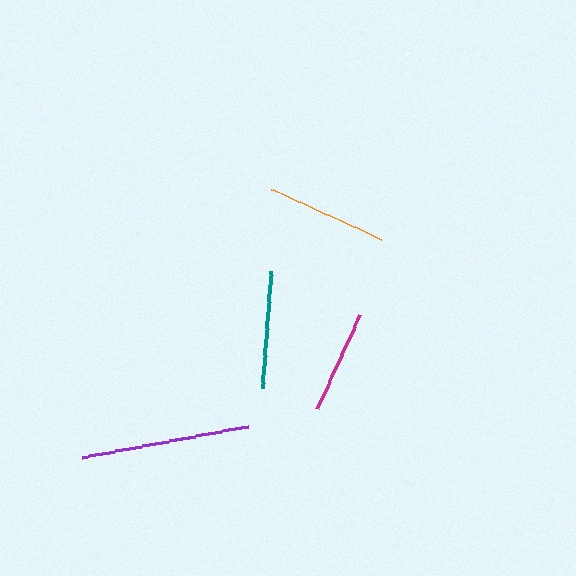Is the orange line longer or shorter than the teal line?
The orange line is longer than the teal line.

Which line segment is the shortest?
The magenta line is the shortest at approximately 103 pixels.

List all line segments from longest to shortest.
From longest to shortest: purple, orange, teal, magenta.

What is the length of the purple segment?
The purple segment is approximately 169 pixels long.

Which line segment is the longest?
The purple line is the longest at approximately 169 pixels.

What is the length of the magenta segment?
The magenta segment is approximately 103 pixels long.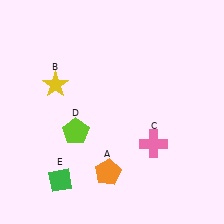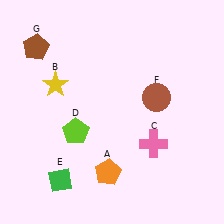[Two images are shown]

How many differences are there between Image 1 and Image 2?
There are 2 differences between the two images.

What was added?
A brown circle (F), a brown pentagon (G) were added in Image 2.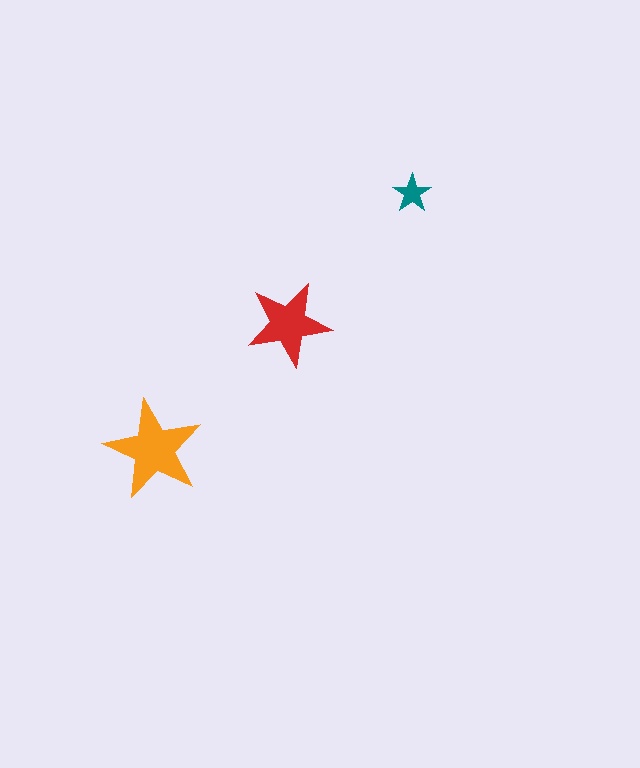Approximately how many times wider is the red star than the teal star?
About 2 times wider.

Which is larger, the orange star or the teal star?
The orange one.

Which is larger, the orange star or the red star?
The orange one.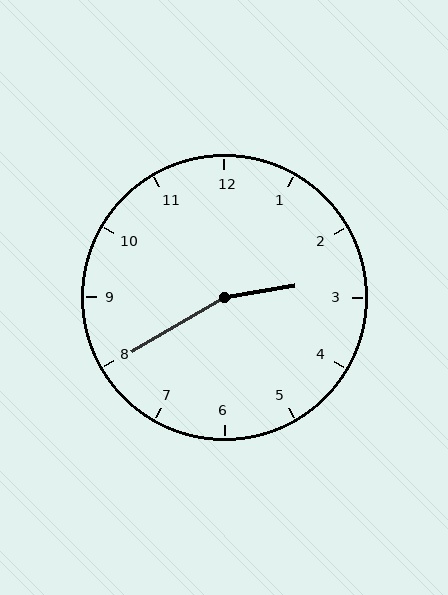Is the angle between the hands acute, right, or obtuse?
It is obtuse.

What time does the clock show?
2:40.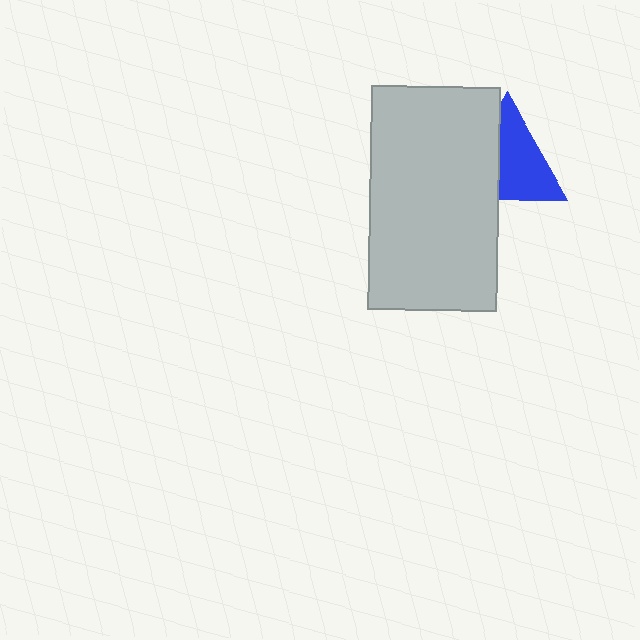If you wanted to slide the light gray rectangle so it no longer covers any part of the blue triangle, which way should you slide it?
Slide it left — that is the most direct way to separate the two shapes.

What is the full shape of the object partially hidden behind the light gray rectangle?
The partially hidden object is a blue triangle.